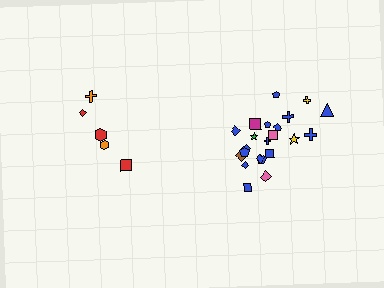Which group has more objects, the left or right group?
The right group.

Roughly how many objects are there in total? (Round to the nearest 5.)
Roughly 25 objects in total.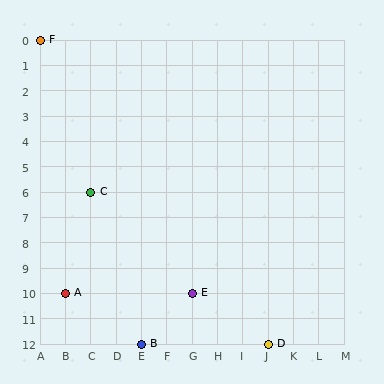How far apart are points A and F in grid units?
Points A and F are 1 column and 10 rows apart (about 10.0 grid units diagonally).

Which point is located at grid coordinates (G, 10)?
Point E is at (G, 10).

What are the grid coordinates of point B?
Point B is at grid coordinates (E, 12).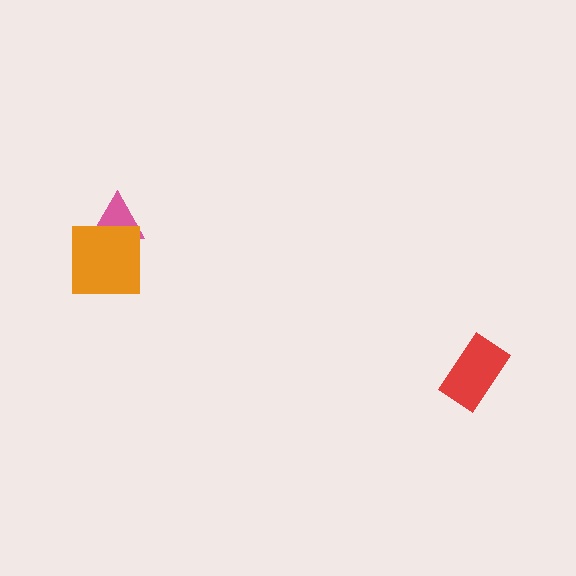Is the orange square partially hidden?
No, no other shape covers it.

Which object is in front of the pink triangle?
The orange square is in front of the pink triangle.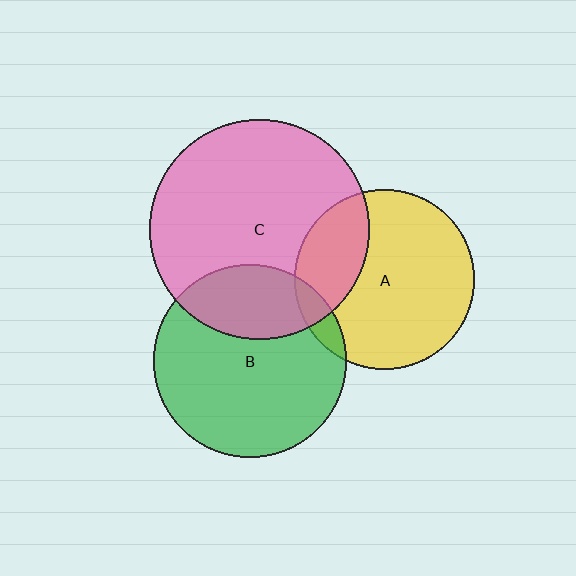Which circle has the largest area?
Circle C (pink).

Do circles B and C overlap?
Yes.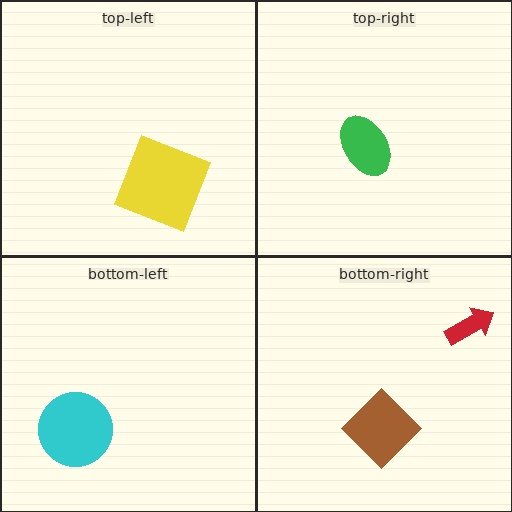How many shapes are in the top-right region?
1.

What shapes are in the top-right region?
The green ellipse.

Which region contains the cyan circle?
The bottom-left region.